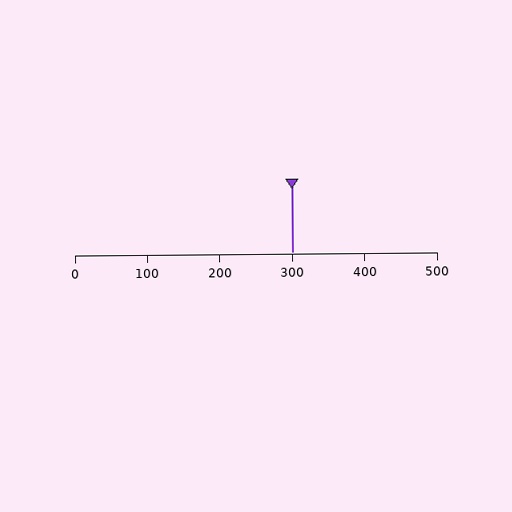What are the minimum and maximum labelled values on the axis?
The axis runs from 0 to 500.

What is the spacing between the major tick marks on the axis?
The major ticks are spaced 100 apart.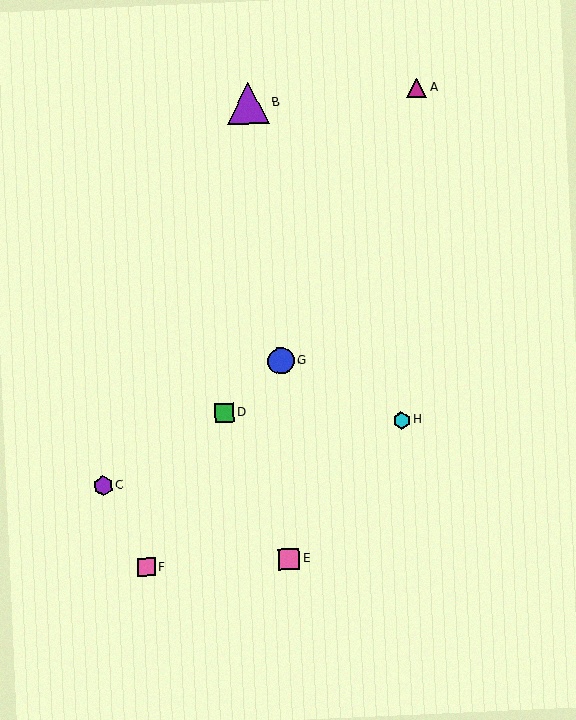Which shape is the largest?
The purple triangle (labeled B) is the largest.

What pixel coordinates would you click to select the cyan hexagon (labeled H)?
Click at (401, 420) to select the cyan hexagon H.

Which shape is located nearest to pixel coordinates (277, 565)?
The pink square (labeled E) at (289, 559) is nearest to that location.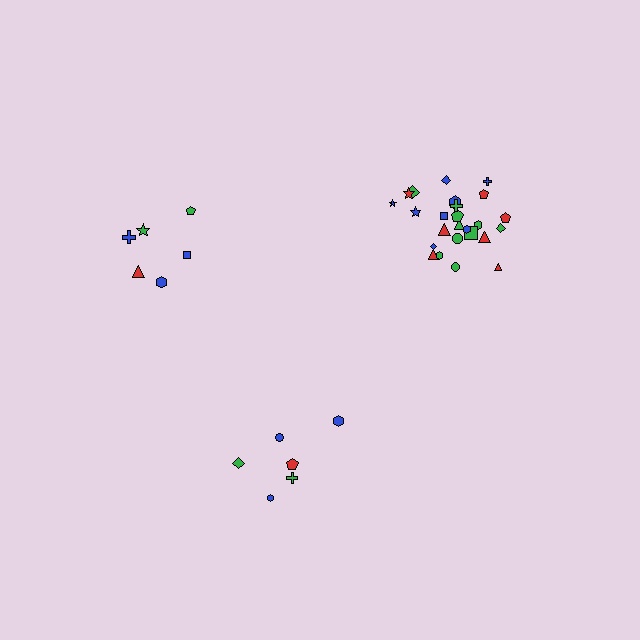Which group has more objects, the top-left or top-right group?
The top-right group.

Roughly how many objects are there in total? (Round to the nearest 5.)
Roughly 35 objects in total.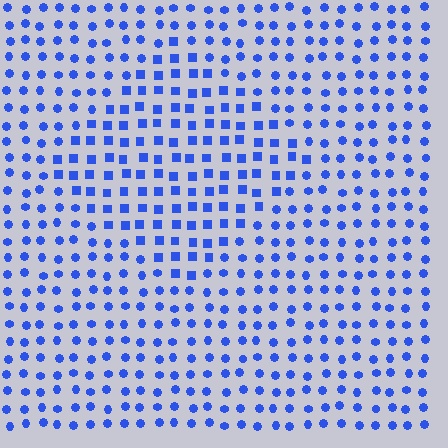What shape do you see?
I see a diamond.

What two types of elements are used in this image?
The image uses squares inside the diamond region and circles outside it.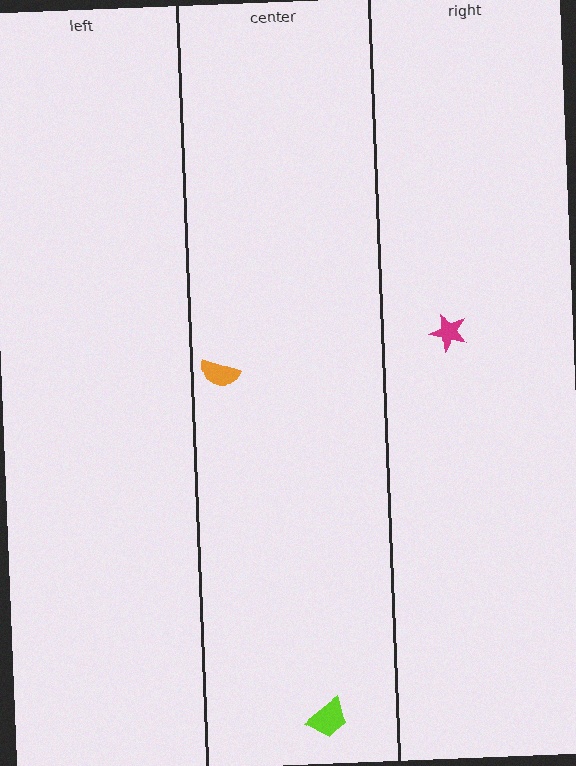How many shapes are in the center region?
2.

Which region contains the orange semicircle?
The center region.